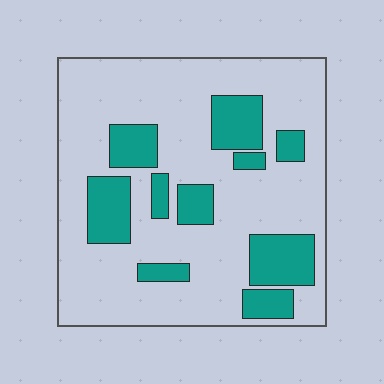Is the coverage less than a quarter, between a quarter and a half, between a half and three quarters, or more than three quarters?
Less than a quarter.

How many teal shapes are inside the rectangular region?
10.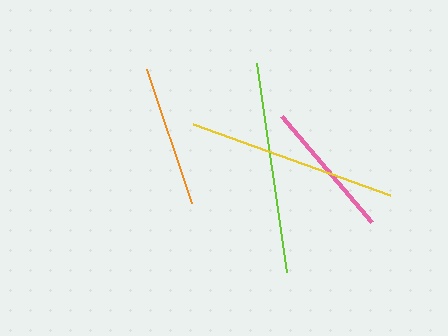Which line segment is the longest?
The lime line is the longest at approximately 211 pixels.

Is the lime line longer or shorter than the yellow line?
The lime line is longer than the yellow line.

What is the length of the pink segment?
The pink segment is approximately 138 pixels long.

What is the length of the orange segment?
The orange segment is approximately 142 pixels long.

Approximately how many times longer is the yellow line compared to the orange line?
The yellow line is approximately 1.5 times the length of the orange line.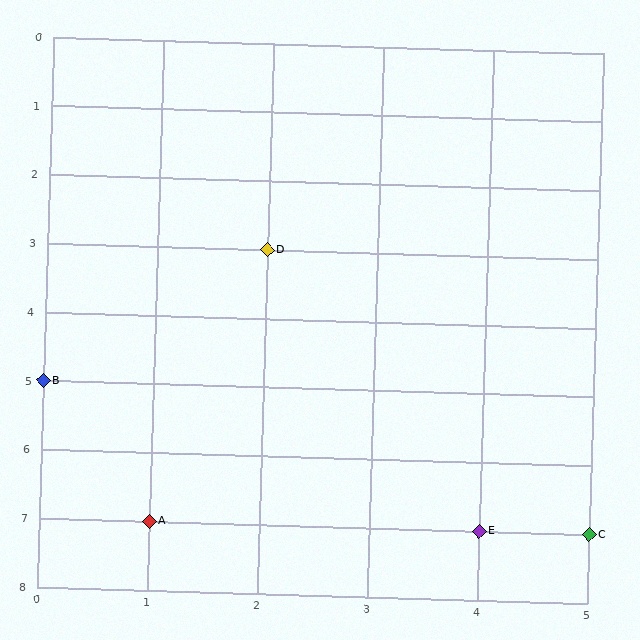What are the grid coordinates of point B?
Point B is at grid coordinates (0, 5).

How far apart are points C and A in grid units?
Points C and A are 4 columns apart.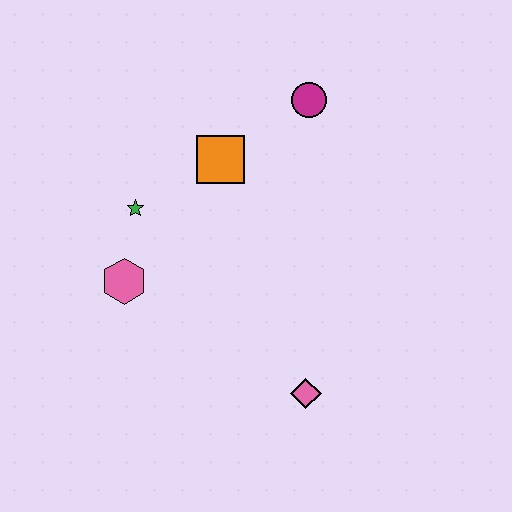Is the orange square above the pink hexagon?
Yes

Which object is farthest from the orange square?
The pink diamond is farthest from the orange square.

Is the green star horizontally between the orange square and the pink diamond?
No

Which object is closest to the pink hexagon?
The green star is closest to the pink hexagon.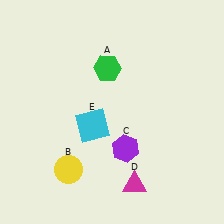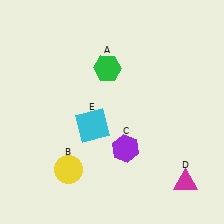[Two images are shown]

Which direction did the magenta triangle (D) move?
The magenta triangle (D) moved right.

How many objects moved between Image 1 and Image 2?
1 object moved between the two images.